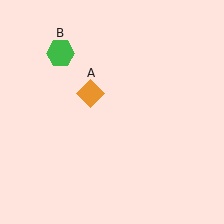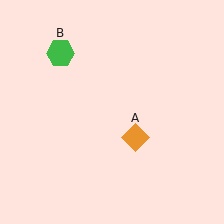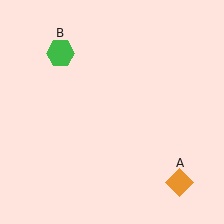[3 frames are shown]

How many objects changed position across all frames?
1 object changed position: orange diamond (object A).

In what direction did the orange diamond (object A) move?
The orange diamond (object A) moved down and to the right.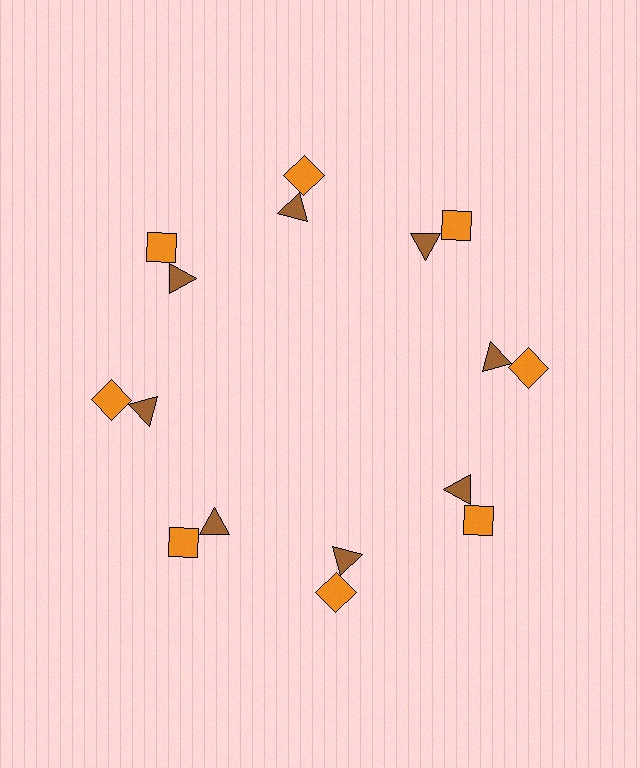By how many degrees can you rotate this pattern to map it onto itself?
The pattern maps onto itself every 45 degrees of rotation.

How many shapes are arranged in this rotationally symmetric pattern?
There are 16 shapes, arranged in 8 groups of 2.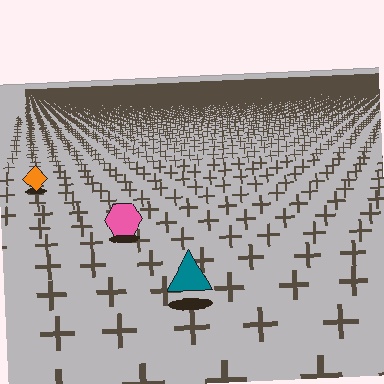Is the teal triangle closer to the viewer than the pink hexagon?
Yes. The teal triangle is closer — you can tell from the texture gradient: the ground texture is coarser near it.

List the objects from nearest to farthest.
From nearest to farthest: the teal triangle, the pink hexagon, the orange diamond.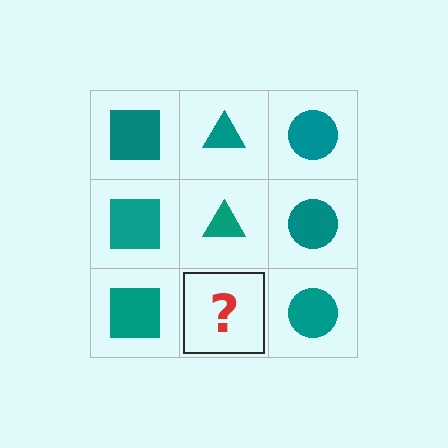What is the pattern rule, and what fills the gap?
The rule is that each column has a consistent shape. The gap should be filled with a teal triangle.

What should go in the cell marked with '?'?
The missing cell should contain a teal triangle.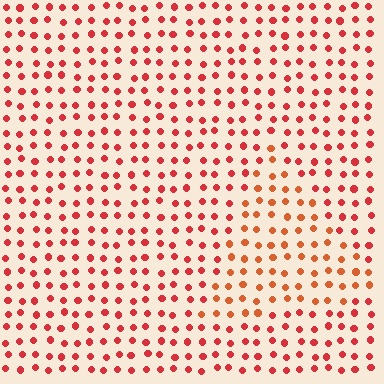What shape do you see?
I see a triangle.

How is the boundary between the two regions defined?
The boundary is defined purely by a slight shift in hue (about 22 degrees). Spacing, size, and orientation are identical on both sides.